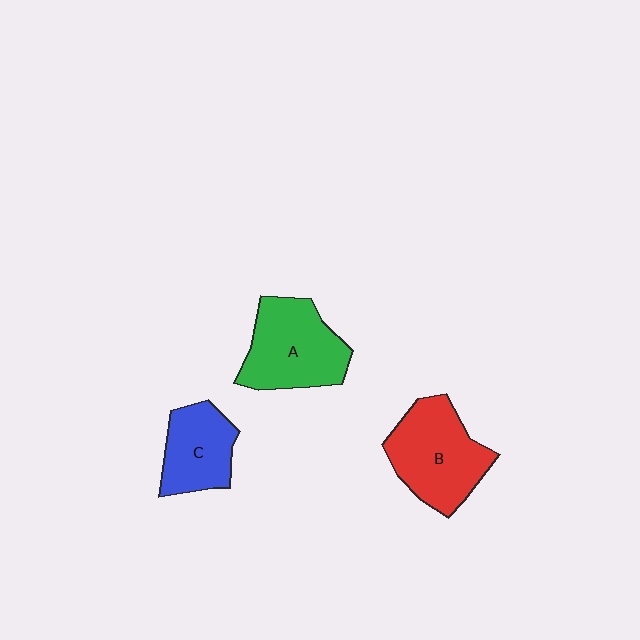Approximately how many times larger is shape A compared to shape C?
Approximately 1.4 times.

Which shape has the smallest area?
Shape C (blue).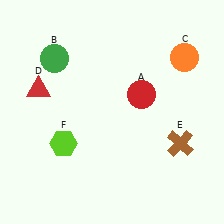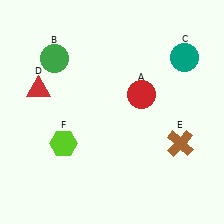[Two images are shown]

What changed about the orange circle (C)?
In Image 1, C is orange. In Image 2, it changed to teal.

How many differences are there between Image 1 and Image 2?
There is 1 difference between the two images.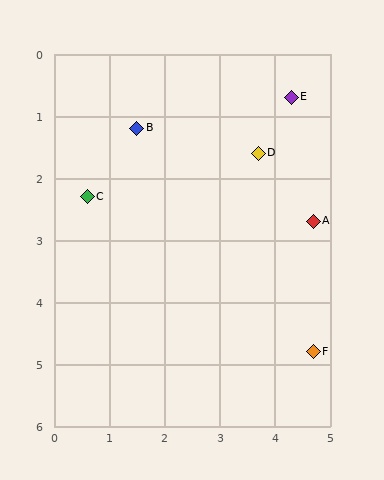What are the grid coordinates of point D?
Point D is at approximately (3.7, 1.6).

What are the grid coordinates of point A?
Point A is at approximately (4.7, 2.7).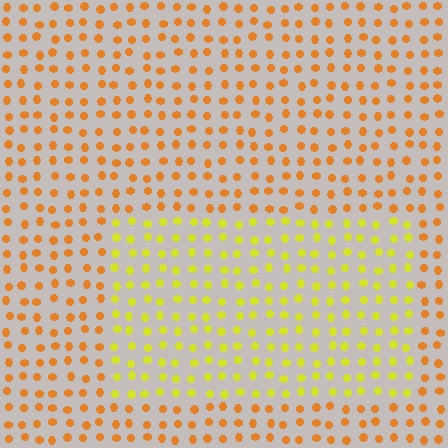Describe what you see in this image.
The image is filled with small orange elements in a uniform arrangement. A rectangle-shaped region is visible where the elements are tinted to a slightly different hue, forming a subtle color boundary.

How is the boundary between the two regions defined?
The boundary is defined purely by a slight shift in hue (about 38 degrees). Spacing, size, and orientation are identical on both sides.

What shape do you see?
I see a rectangle.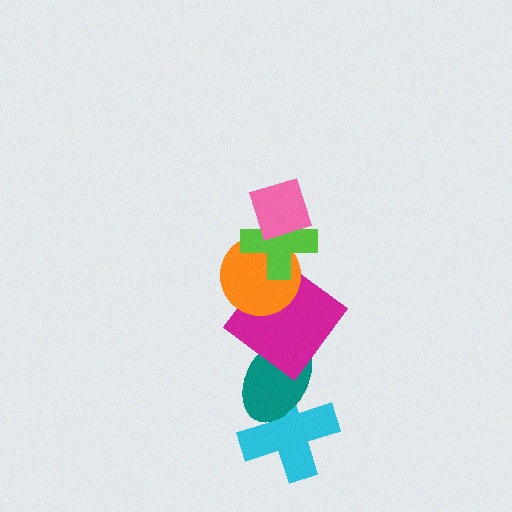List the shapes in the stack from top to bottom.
From top to bottom: the pink diamond, the lime cross, the orange circle, the magenta diamond, the teal ellipse, the cyan cross.